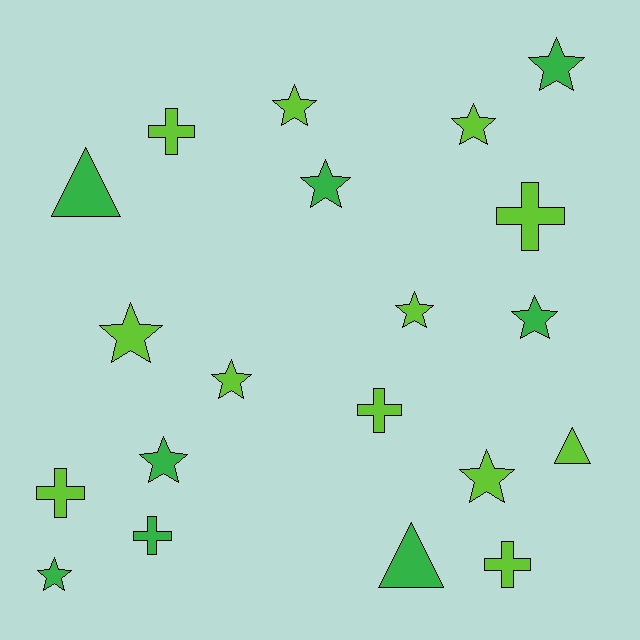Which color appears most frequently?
Lime, with 12 objects.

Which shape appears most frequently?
Star, with 11 objects.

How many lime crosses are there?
There are 5 lime crosses.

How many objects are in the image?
There are 20 objects.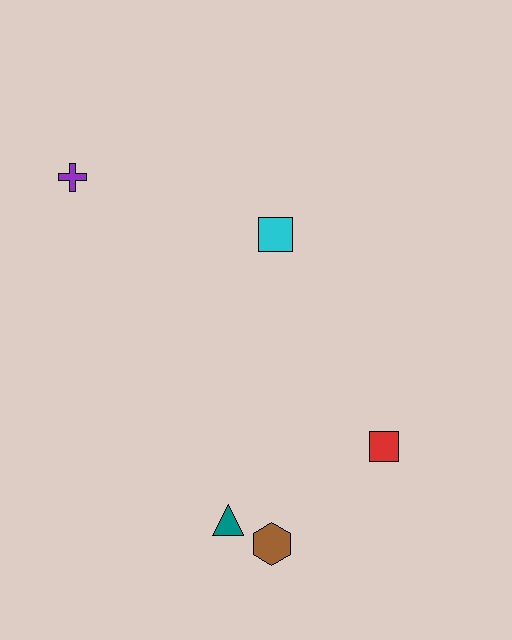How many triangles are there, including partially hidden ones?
There is 1 triangle.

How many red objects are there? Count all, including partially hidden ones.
There is 1 red object.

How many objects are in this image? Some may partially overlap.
There are 5 objects.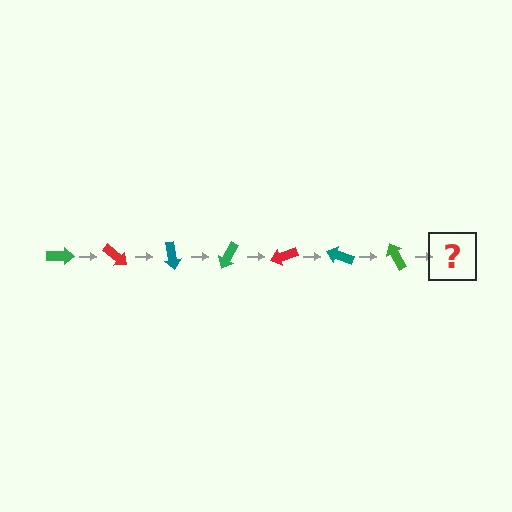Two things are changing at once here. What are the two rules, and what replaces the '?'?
The two rules are that it rotates 40 degrees each step and the color cycles through green, red, and teal. The '?' should be a red arrow, rotated 280 degrees from the start.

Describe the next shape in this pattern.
It should be a red arrow, rotated 280 degrees from the start.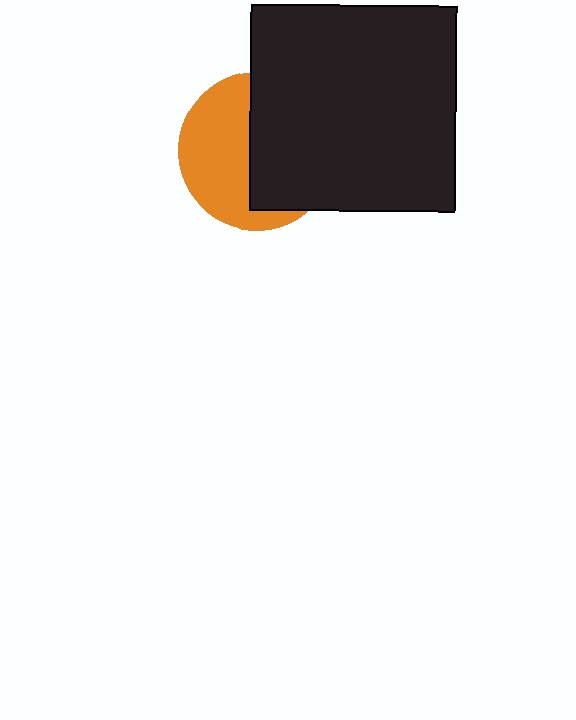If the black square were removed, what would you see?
You would see the complete orange circle.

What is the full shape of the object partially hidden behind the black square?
The partially hidden object is an orange circle.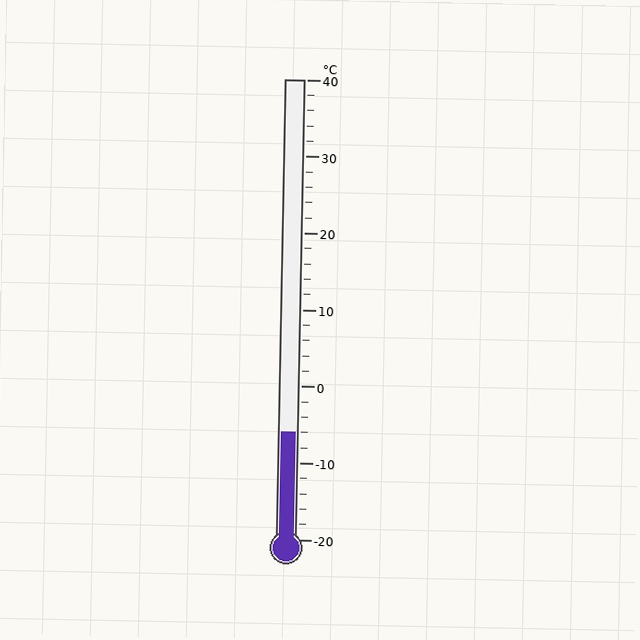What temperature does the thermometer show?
The thermometer shows approximately -6°C.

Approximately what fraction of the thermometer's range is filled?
The thermometer is filled to approximately 25% of its range.